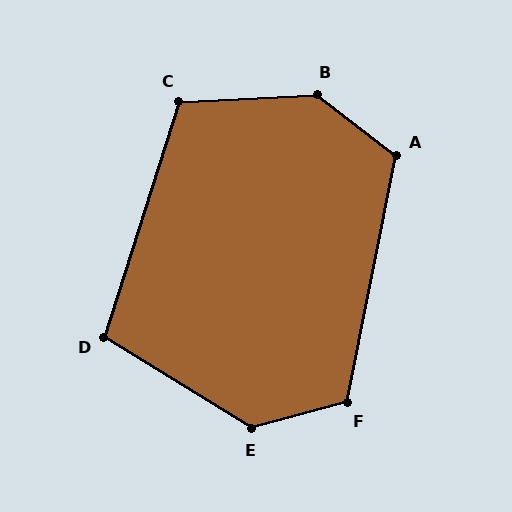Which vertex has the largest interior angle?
B, at approximately 139 degrees.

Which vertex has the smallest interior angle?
D, at approximately 104 degrees.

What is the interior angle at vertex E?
Approximately 133 degrees (obtuse).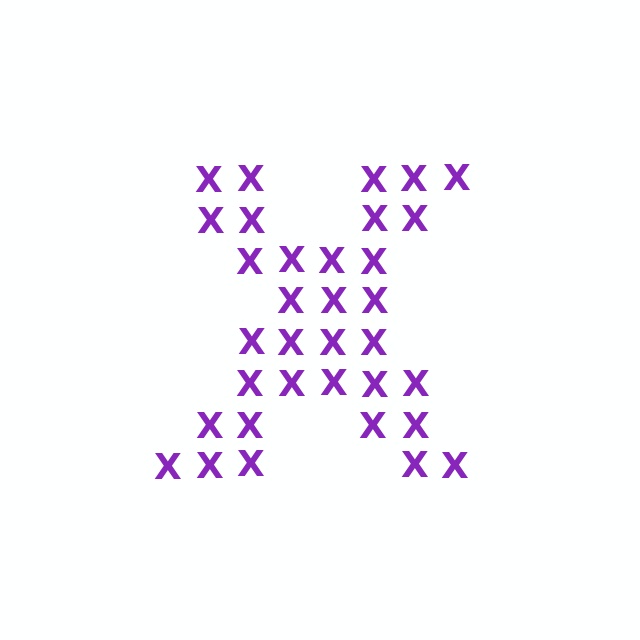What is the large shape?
The large shape is the letter X.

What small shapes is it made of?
It is made of small letter X's.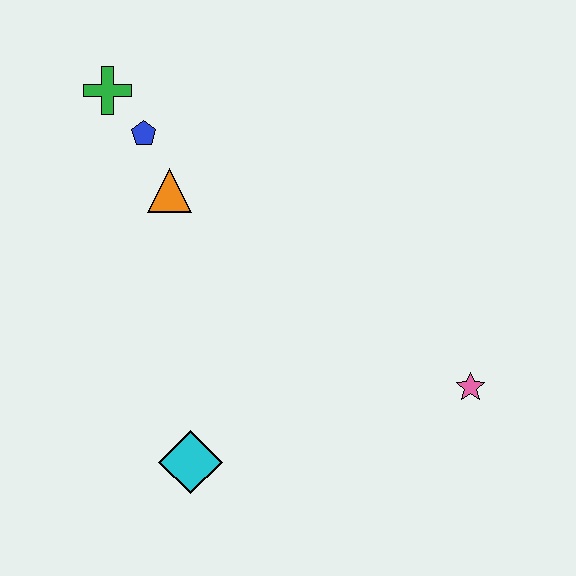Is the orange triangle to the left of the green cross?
No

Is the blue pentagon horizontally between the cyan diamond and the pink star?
No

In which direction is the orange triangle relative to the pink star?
The orange triangle is to the left of the pink star.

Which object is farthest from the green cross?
The pink star is farthest from the green cross.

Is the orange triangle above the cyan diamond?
Yes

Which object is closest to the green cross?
The blue pentagon is closest to the green cross.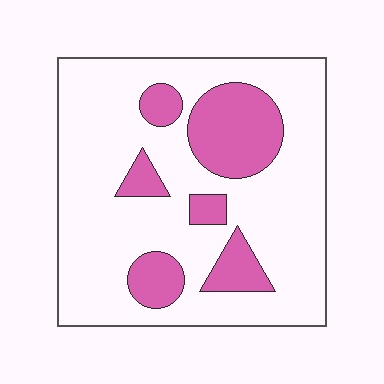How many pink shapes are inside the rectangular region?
6.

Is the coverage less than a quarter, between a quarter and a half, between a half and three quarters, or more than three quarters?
Less than a quarter.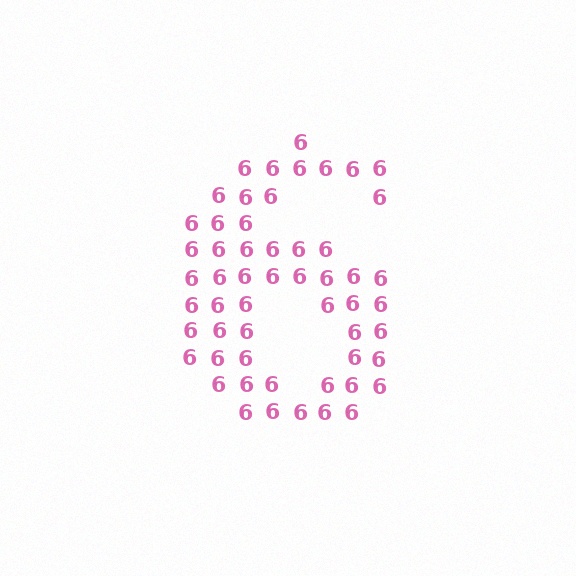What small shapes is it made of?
It is made of small digit 6's.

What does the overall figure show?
The overall figure shows the digit 6.